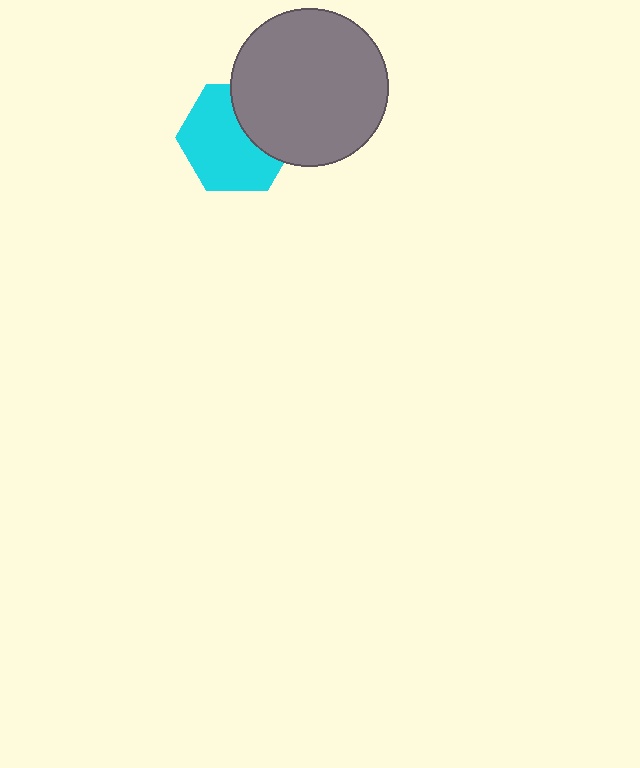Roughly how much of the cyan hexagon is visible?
Most of it is visible (roughly 67%).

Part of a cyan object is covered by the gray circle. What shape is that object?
It is a hexagon.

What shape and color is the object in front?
The object in front is a gray circle.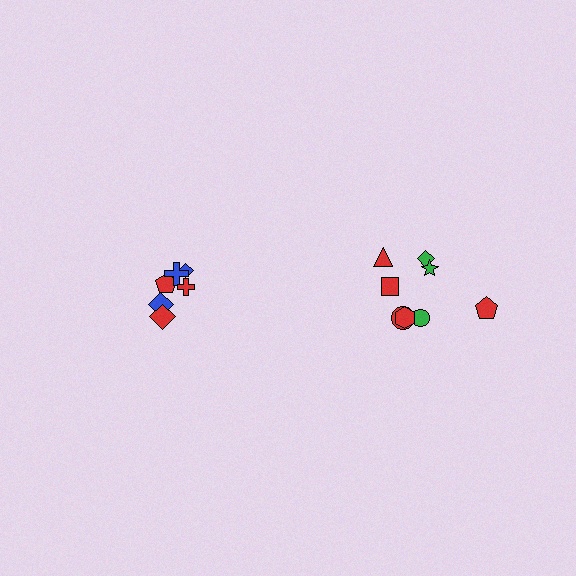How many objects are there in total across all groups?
There are 14 objects.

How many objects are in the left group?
There are 6 objects.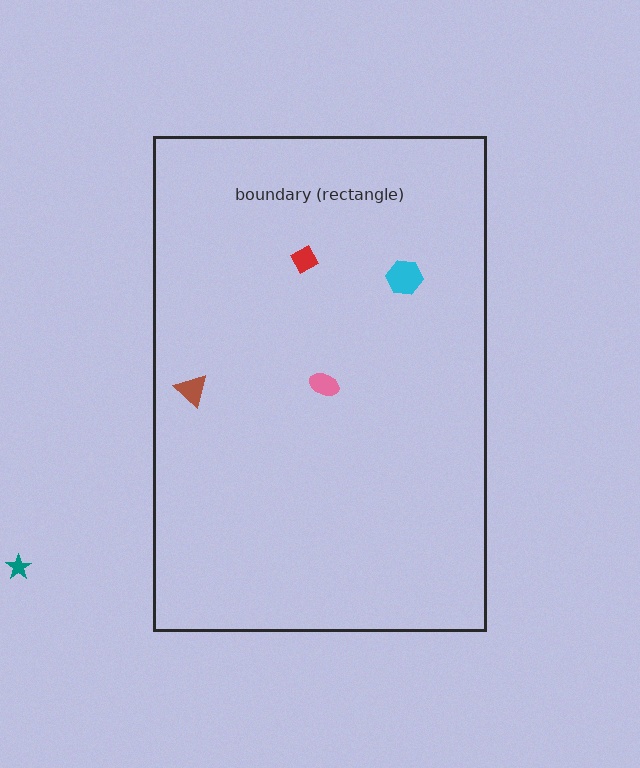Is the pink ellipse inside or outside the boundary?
Inside.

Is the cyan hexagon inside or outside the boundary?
Inside.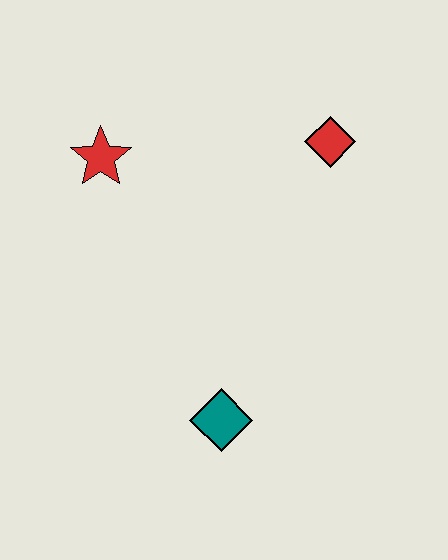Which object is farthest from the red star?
The teal diamond is farthest from the red star.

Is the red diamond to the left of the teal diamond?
No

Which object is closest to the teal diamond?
The red star is closest to the teal diamond.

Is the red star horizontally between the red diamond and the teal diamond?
No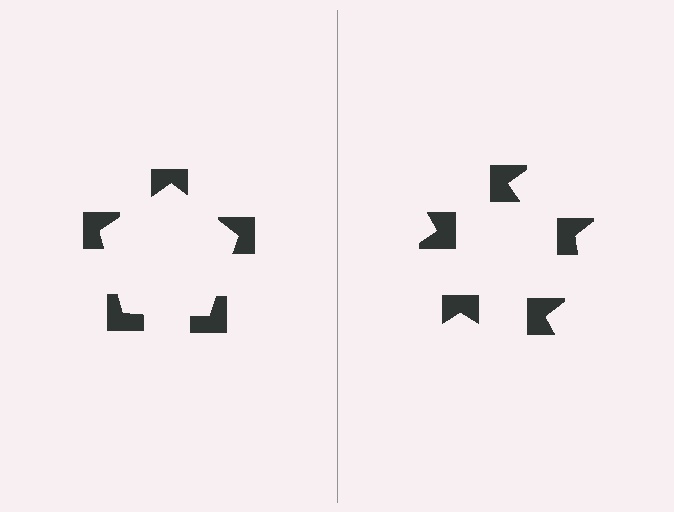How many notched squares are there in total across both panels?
10 — 5 on each side.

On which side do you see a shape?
An illusory pentagon appears on the left side. On the right side the wedge cuts are rotated, so no coherent shape forms.